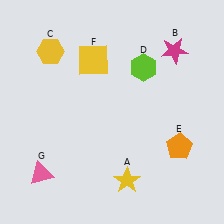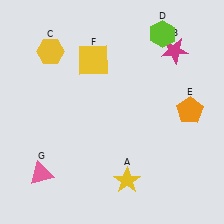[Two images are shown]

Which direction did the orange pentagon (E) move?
The orange pentagon (E) moved up.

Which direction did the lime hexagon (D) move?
The lime hexagon (D) moved up.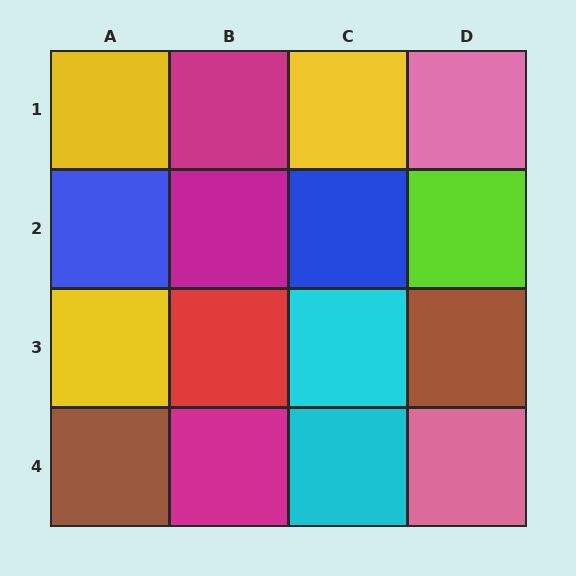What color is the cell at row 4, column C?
Cyan.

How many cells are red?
1 cell is red.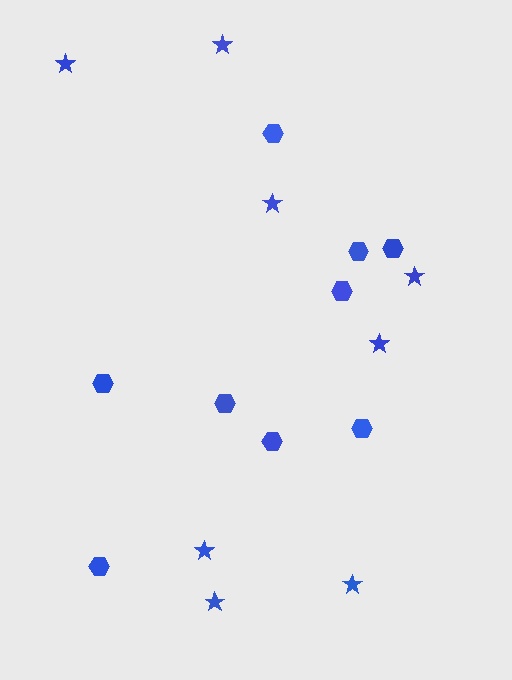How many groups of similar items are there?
There are 2 groups: one group of stars (8) and one group of hexagons (9).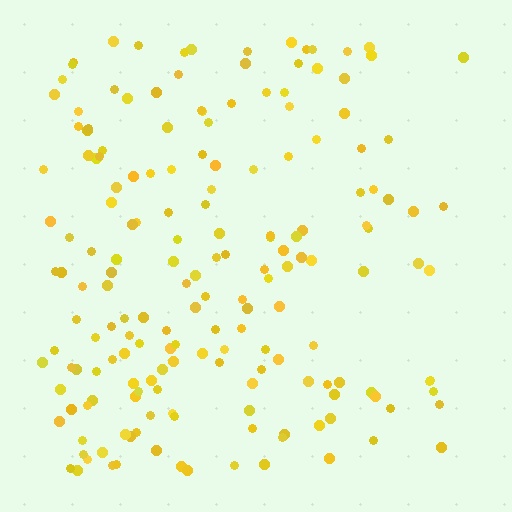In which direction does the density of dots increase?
From right to left, with the left side densest.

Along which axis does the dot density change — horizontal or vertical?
Horizontal.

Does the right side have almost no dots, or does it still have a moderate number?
Still a moderate number, just noticeably fewer than the left.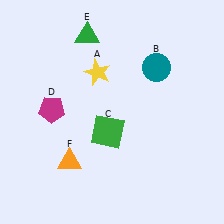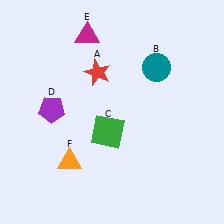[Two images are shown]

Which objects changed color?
A changed from yellow to red. D changed from magenta to purple. E changed from green to magenta.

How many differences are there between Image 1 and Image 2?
There are 3 differences between the two images.